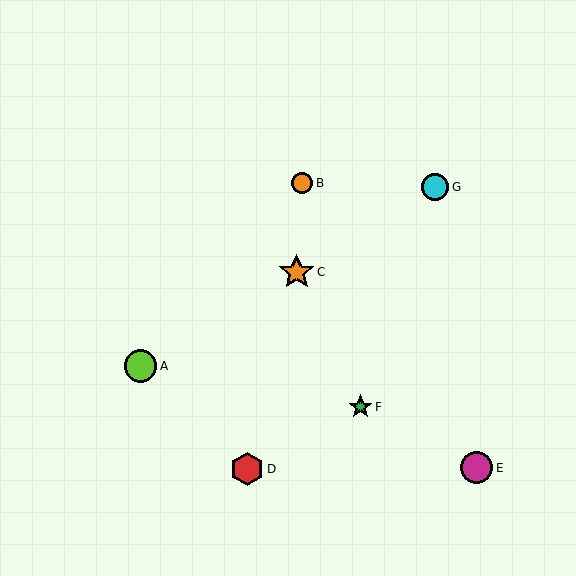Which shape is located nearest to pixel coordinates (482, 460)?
The magenta circle (labeled E) at (477, 468) is nearest to that location.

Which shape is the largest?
The orange star (labeled C) is the largest.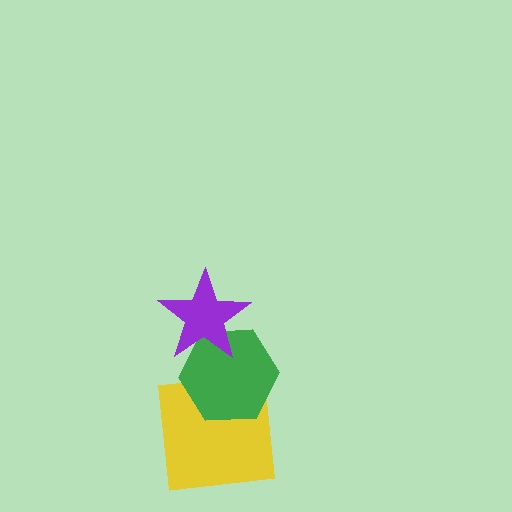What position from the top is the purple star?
The purple star is 1st from the top.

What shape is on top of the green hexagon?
The purple star is on top of the green hexagon.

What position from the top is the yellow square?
The yellow square is 3rd from the top.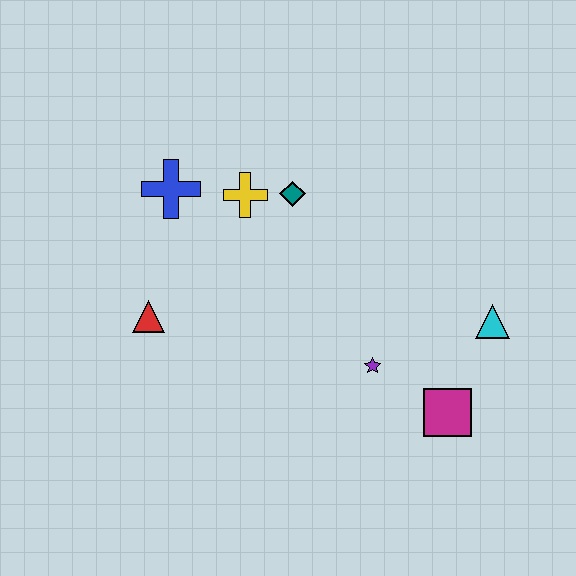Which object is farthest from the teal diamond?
The magenta square is farthest from the teal diamond.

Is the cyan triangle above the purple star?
Yes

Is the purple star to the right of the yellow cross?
Yes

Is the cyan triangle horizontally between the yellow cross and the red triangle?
No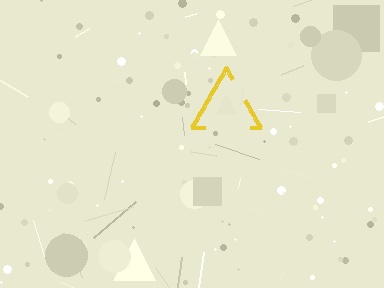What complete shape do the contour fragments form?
The contour fragments form a triangle.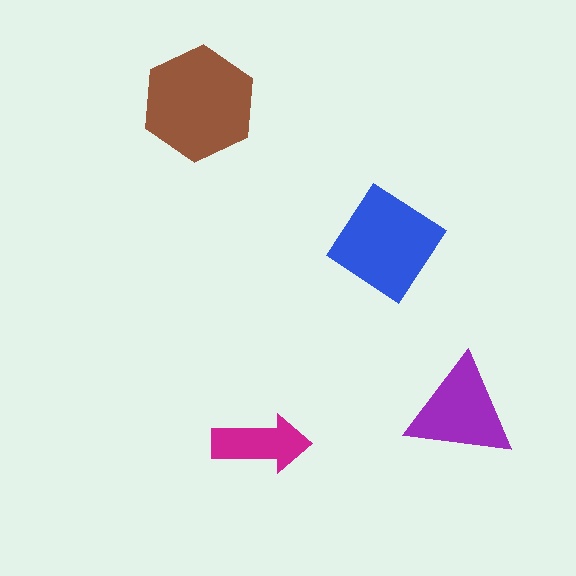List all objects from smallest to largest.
The magenta arrow, the purple triangle, the blue diamond, the brown hexagon.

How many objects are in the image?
There are 4 objects in the image.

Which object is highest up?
The brown hexagon is topmost.